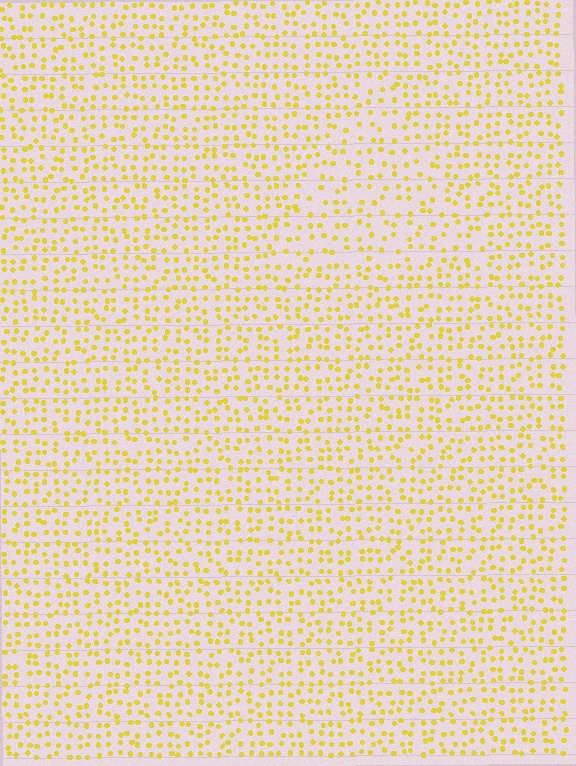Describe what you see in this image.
The image contains small yellow elements arranged at two different densities. A triangle-shaped region is visible where the elements are less densely packed than the surrounding area.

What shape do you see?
I see a triangle.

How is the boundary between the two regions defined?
The boundary is defined by a change in element density (approximately 1.5x ratio). All elements are the same color, size, and shape.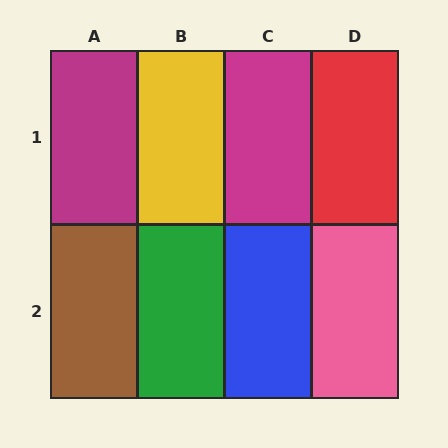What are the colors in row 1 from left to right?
Magenta, yellow, magenta, red.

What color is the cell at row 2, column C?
Blue.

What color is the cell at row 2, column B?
Green.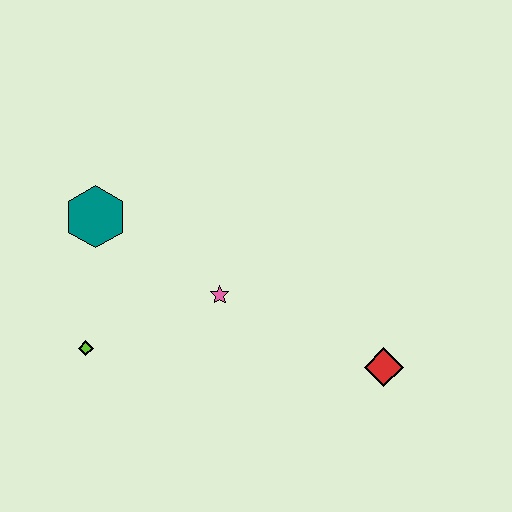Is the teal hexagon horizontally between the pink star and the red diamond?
No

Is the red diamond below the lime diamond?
Yes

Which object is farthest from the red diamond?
The teal hexagon is farthest from the red diamond.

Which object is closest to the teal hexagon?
The lime diamond is closest to the teal hexagon.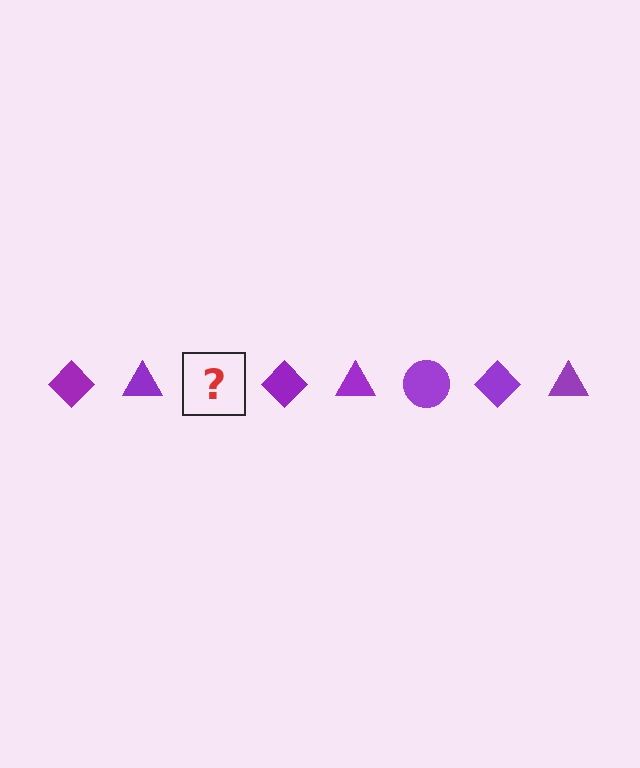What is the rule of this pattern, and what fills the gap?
The rule is that the pattern cycles through diamond, triangle, circle shapes in purple. The gap should be filled with a purple circle.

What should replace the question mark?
The question mark should be replaced with a purple circle.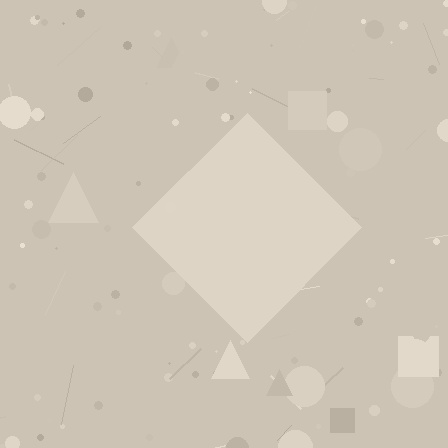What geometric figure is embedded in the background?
A diamond is embedded in the background.